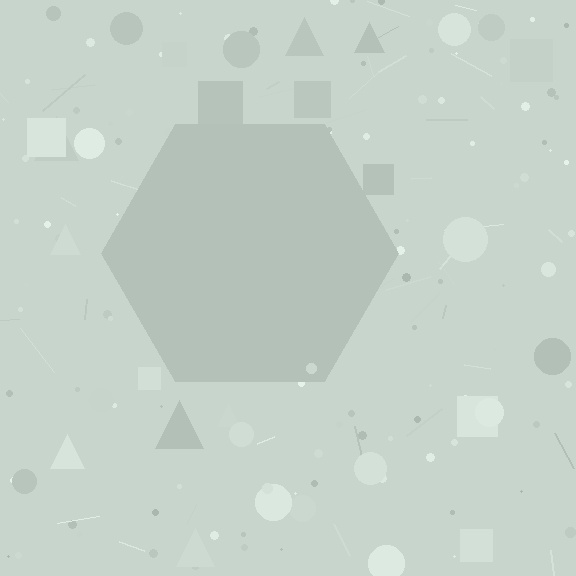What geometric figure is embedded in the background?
A hexagon is embedded in the background.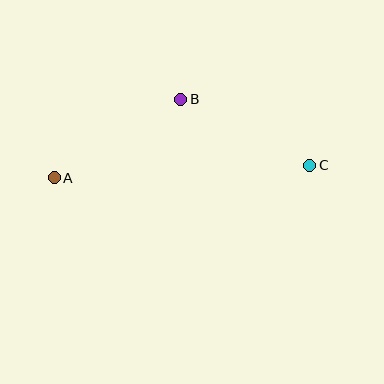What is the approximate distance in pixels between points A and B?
The distance between A and B is approximately 149 pixels.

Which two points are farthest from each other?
Points A and C are farthest from each other.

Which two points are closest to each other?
Points B and C are closest to each other.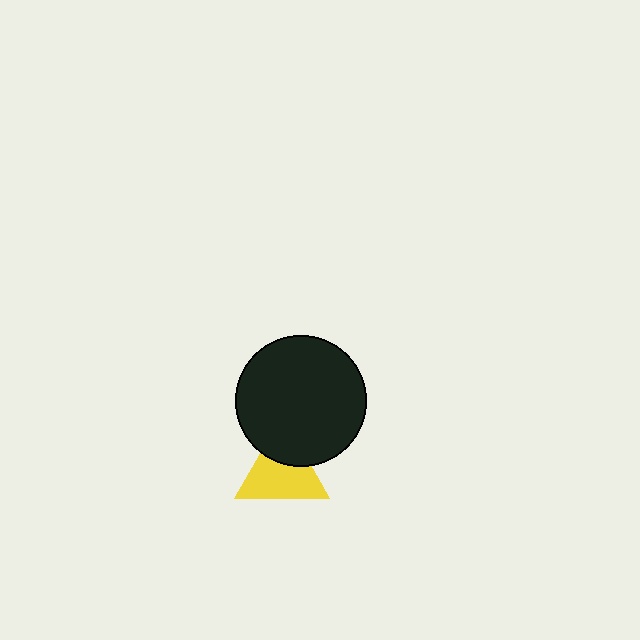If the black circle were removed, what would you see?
You would see the complete yellow triangle.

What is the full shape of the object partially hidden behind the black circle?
The partially hidden object is a yellow triangle.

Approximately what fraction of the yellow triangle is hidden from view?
Roughly 32% of the yellow triangle is hidden behind the black circle.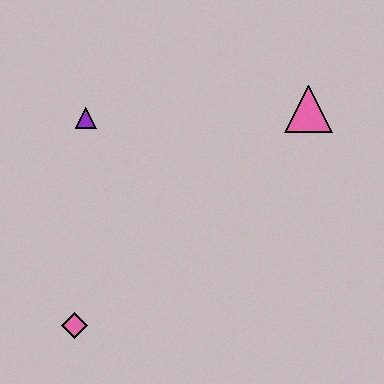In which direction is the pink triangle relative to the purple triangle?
The pink triangle is to the right of the purple triangle.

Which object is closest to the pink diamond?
The purple triangle is closest to the pink diamond.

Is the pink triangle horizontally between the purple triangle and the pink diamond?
No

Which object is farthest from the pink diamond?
The pink triangle is farthest from the pink diamond.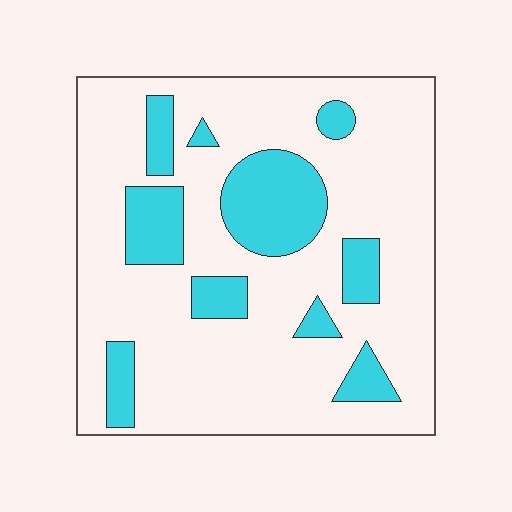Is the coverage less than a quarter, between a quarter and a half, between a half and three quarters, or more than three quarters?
Less than a quarter.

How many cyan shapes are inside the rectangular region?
10.